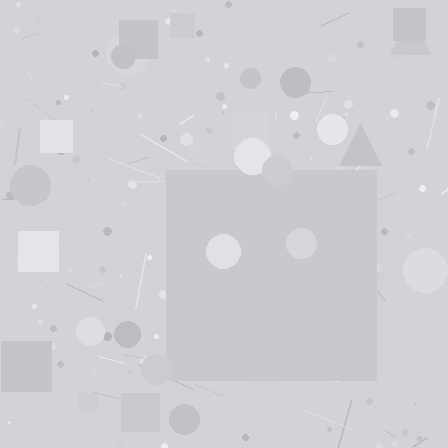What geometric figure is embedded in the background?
A square is embedded in the background.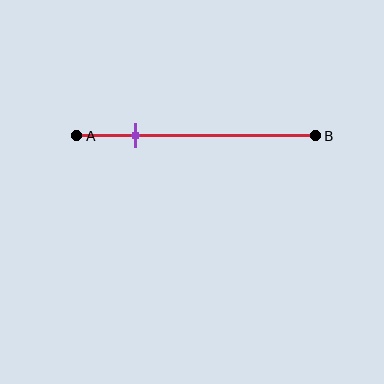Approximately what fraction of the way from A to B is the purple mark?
The purple mark is approximately 25% of the way from A to B.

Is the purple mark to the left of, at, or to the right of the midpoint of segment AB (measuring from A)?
The purple mark is to the left of the midpoint of segment AB.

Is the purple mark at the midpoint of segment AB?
No, the mark is at about 25% from A, not at the 50% midpoint.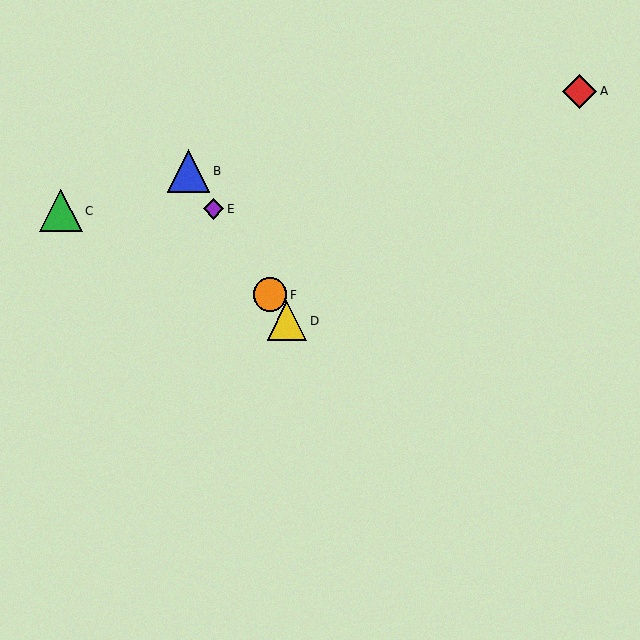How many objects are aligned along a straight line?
4 objects (B, D, E, F) are aligned along a straight line.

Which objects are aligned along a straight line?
Objects B, D, E, F are aligned along a straight line.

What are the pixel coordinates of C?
Object C is at (61, 211).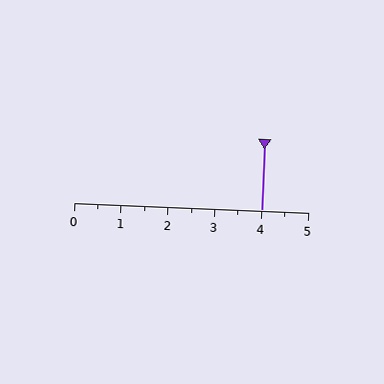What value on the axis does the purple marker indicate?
The marker indicates approximately 4.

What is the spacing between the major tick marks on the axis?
The major ticks are spaced 1 apart.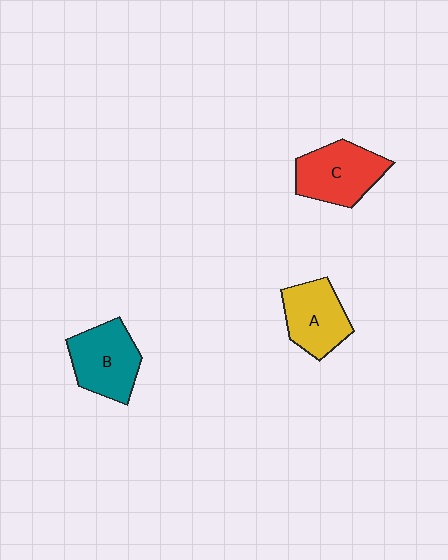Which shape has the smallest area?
Shape A (yellow).